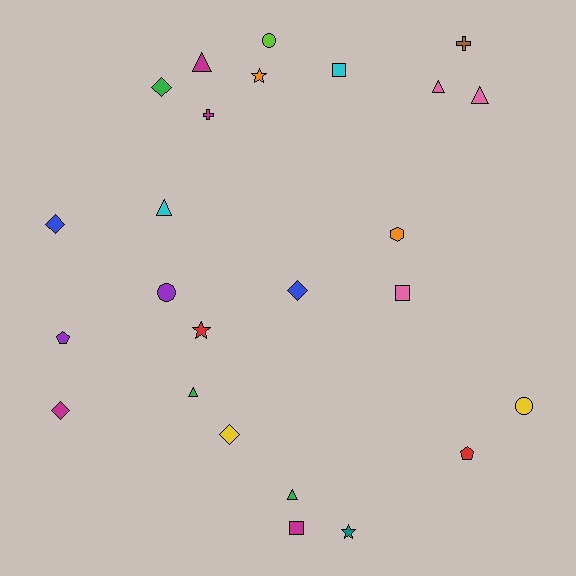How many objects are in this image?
There are 25 objects.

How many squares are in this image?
There are 3 squares.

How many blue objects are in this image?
There are 2 blue objects.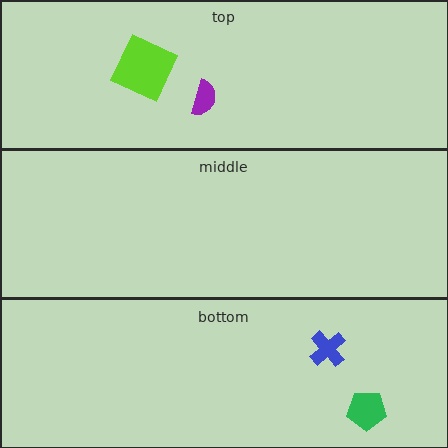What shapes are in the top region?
The lime square, the purple semicircle.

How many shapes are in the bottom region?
2.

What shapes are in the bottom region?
The green pentagon, the blue cross.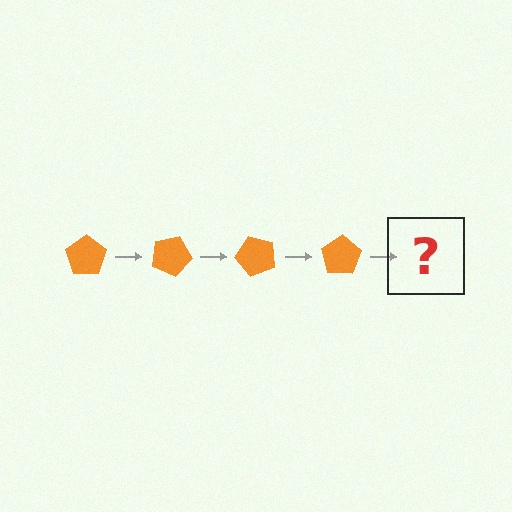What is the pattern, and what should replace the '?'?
The pattern is that the pentagon rotates 25 degrees each step. The '?' should be an orange pentagon rotated 100 degrees.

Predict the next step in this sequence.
The next step is an orange pentagon rotated 100 degrees.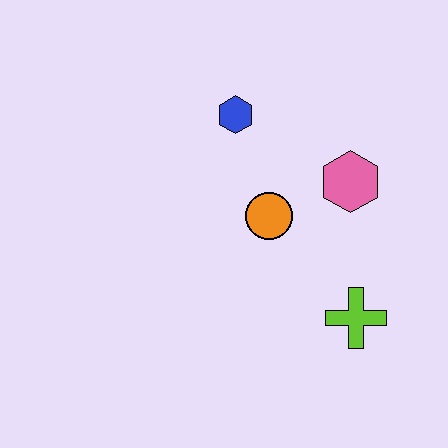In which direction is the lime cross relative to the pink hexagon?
The lime cross is below the pink hexagon.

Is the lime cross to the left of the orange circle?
No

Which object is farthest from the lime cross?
The blue hexagon is farthest from the lime cross.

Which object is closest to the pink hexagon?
The orange circle is closest to the pink hexagon.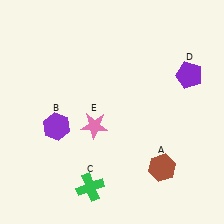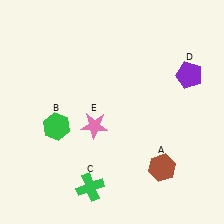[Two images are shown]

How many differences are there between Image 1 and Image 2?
There is 1 difference between the two images.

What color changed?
The hexagon (B) changed from purple in Image 1 to green in Image 2.